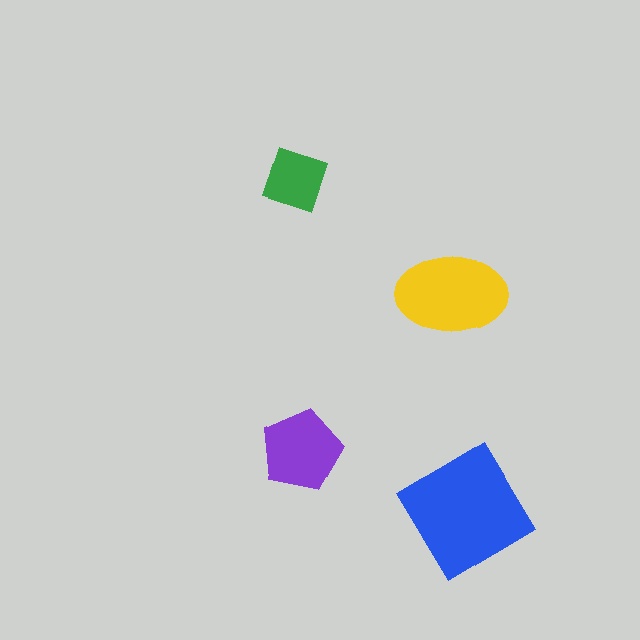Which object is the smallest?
The green diamond.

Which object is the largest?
The blue diamond.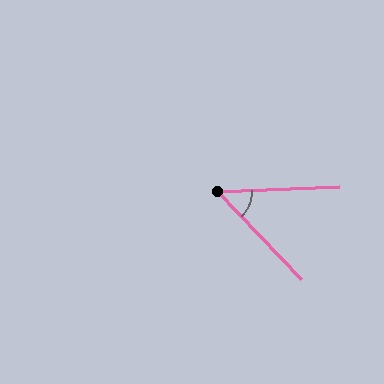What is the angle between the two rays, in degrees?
Approximately 49 degrees.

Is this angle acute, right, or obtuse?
It is acute.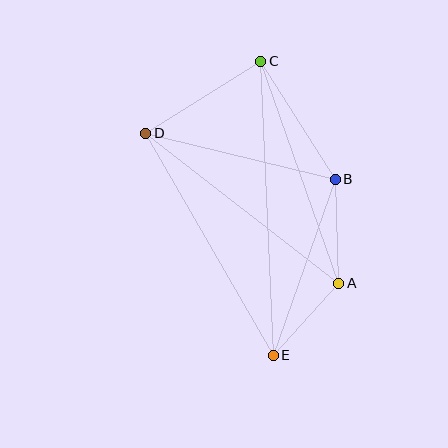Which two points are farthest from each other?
Points C and E are farthest from each other.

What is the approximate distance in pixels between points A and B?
The distance between A and B is approximately 104 pixels.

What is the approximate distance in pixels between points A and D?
The distance between A and D is approximately 244 pixels.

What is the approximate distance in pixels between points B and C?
The distance between B and C is approximately 140 pixels.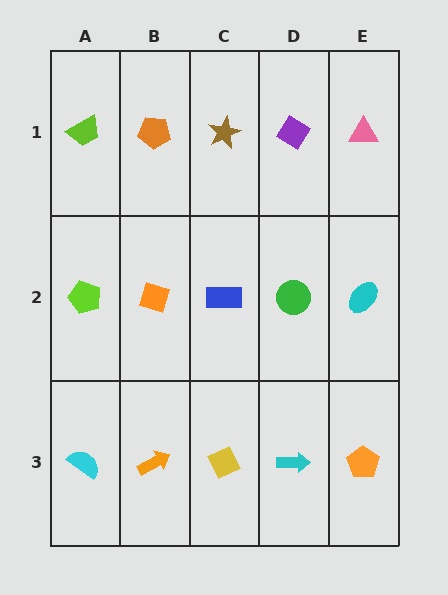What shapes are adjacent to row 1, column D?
A green circle (row 2, column D), a brown star (row 1, column C), a pink triangle (row 1, column E).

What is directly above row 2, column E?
A pink triangle.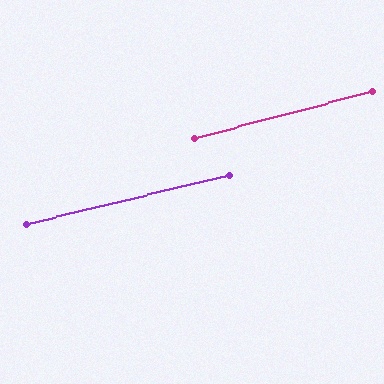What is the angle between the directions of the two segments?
Approximately 1 degree.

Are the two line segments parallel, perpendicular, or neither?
Parallel — their directions differ by only 0.9°.